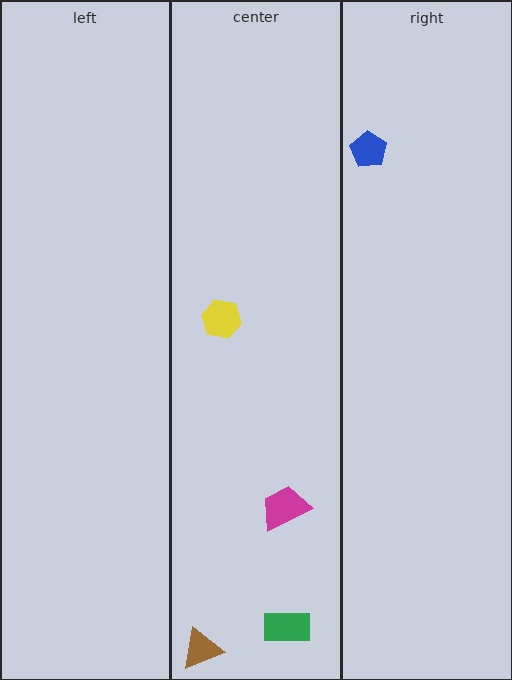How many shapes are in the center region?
4.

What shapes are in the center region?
The green rectangle, the magenta trapezoid, the yellow hexagon, the brown triangle.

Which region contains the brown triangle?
The center region.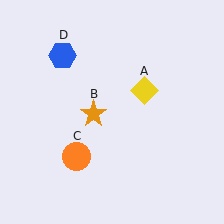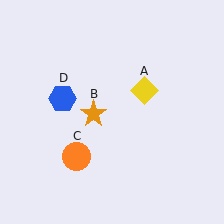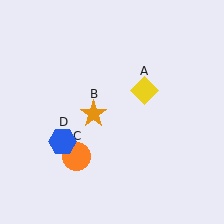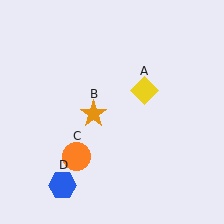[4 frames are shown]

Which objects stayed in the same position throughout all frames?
Yellow diamond (object A) and orange star (object B) and orange circle (object C) remained stationary.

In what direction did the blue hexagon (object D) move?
The blue hexagon (object D) moved down.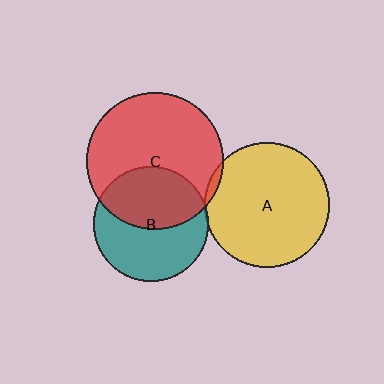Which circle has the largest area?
Circle C (red).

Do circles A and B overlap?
Yes.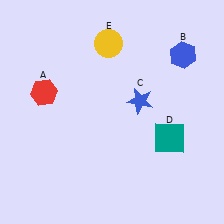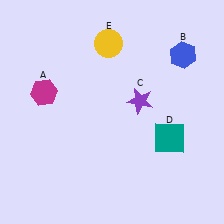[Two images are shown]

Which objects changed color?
A changed from red to magenta. C changed from blue to purple.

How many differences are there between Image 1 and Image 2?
There are 2 differences between the two images.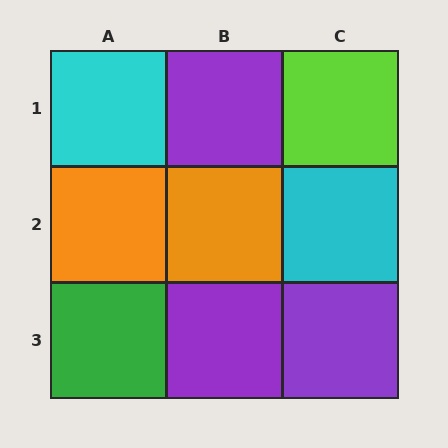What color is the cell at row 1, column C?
Lime.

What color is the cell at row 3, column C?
Purple.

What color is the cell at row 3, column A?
Green.